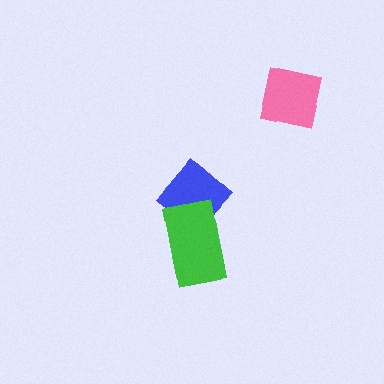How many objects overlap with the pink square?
0 objects overlap with the pink square.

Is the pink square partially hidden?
No, no other shape covers it.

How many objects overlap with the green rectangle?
1 object overlaps with the green rectangle.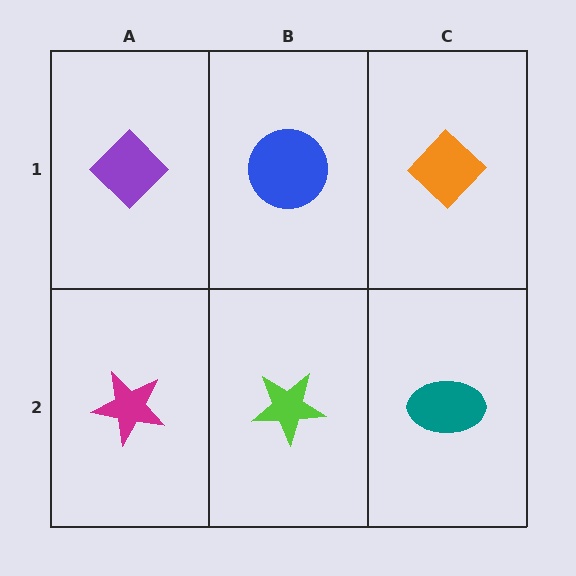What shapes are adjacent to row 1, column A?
A magenta star (row 2, column A), a blue circle (row 1, column B).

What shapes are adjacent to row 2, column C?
An orange diamond (row 1, column C), a lime star (row 2, column B).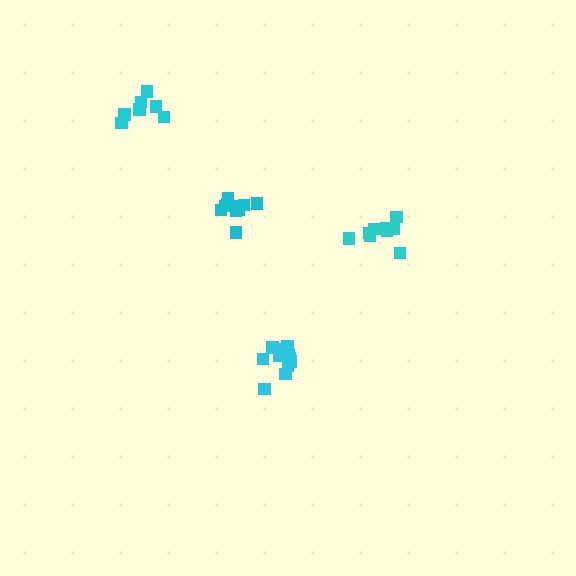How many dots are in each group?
Group 1: 9 dots, Group 2: 10 dots, Group 3: 11 dots, Group 4: 7 dots (37 total).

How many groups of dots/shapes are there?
There are 4 groups.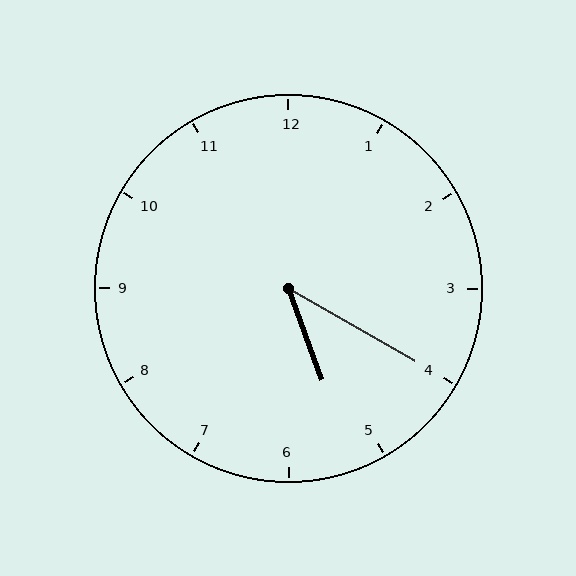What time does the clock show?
5:20.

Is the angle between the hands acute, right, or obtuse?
It is acute.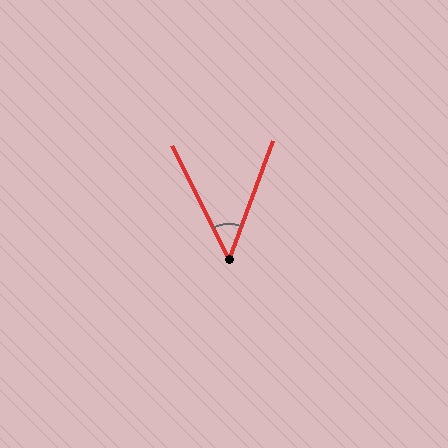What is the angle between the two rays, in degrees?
Approximately 47 degrees.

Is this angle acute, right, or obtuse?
It is acute.